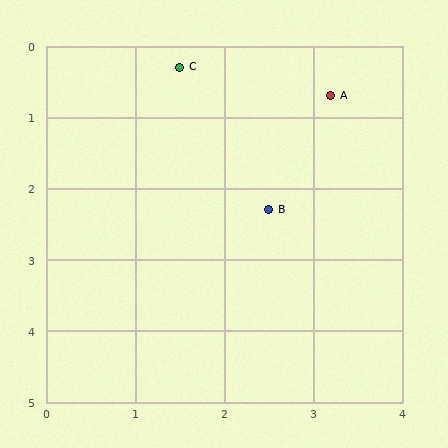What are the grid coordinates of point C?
Point C is at approximately (1.5, 0.3).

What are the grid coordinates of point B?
Point B is at approximately (2.5, 2.3).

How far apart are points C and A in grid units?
Points C and A are about 1.7 grid units apart.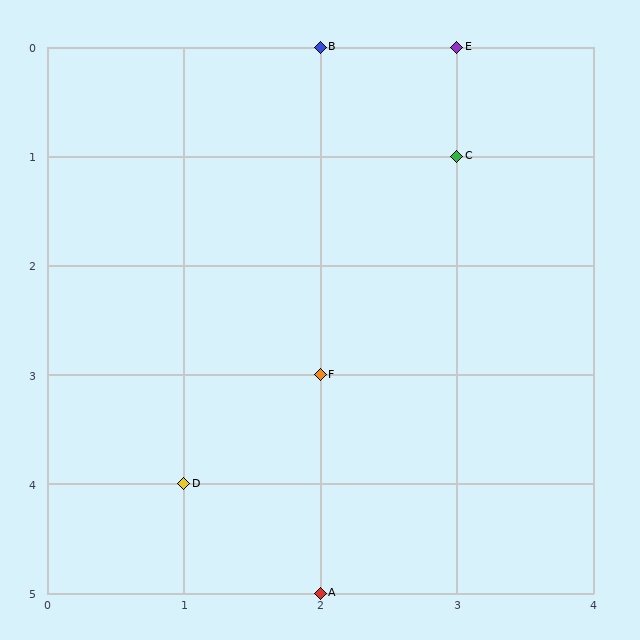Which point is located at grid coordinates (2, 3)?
Point F is at (2, 3).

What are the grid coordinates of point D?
Point D is at grid coordinates (1, 4).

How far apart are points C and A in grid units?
Points C and A are 1 column and 4 rows apart (about 4.1 grid units diagonally).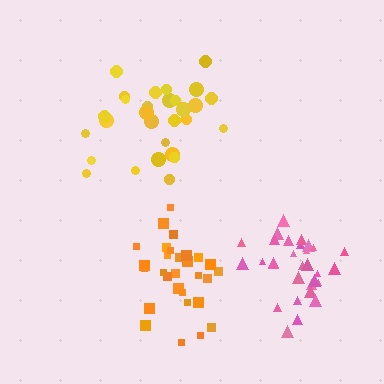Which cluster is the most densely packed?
Pink.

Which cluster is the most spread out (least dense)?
Yellow.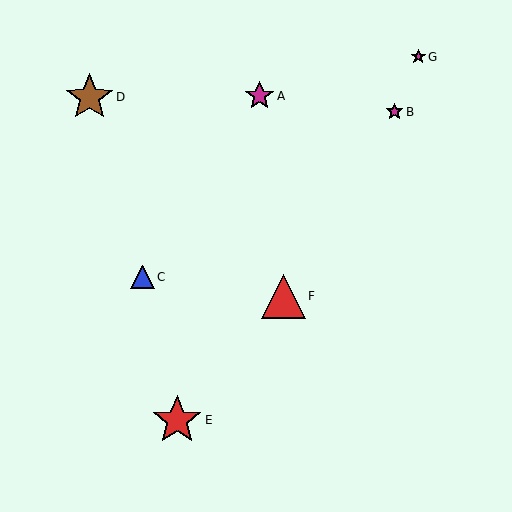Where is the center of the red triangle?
The center of the red triangle is at (283, 296).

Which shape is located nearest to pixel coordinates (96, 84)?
The brown star (labeled D) at (89, 97) is nearest to that location.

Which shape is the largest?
The red star (labeled E) is the largest.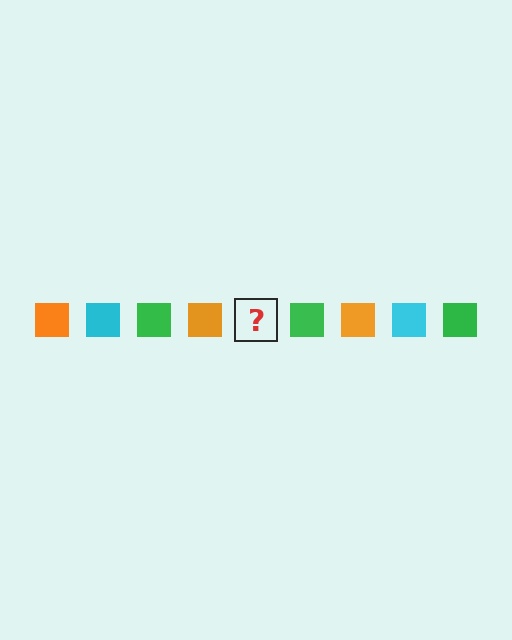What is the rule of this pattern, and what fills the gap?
The rule is that the pattern cycles through orange, cyan, green squares. The gap should be filled with a cyan square.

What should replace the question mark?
The question mark should be replaced with a cyan square.